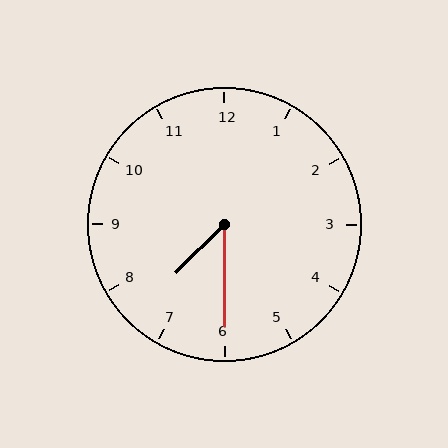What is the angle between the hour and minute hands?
Approximately 45 degrees.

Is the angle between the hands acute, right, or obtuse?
It is acute.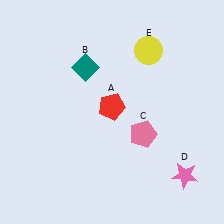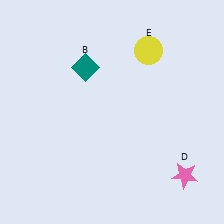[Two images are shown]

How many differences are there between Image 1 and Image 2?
There are 2 differences between the two images.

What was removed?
The red pentagon (A), the pink pentagon (C) were removed in Image 2.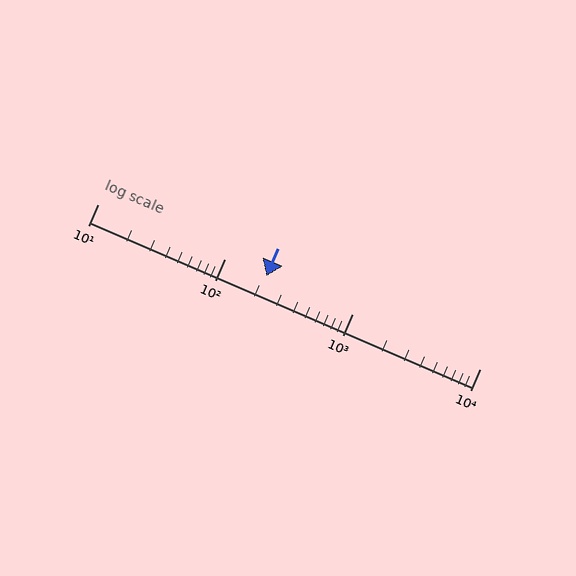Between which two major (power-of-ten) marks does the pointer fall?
The pointer is between 100 and 1000.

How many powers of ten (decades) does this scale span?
The scale spans 3 decades, from 10 to 10000.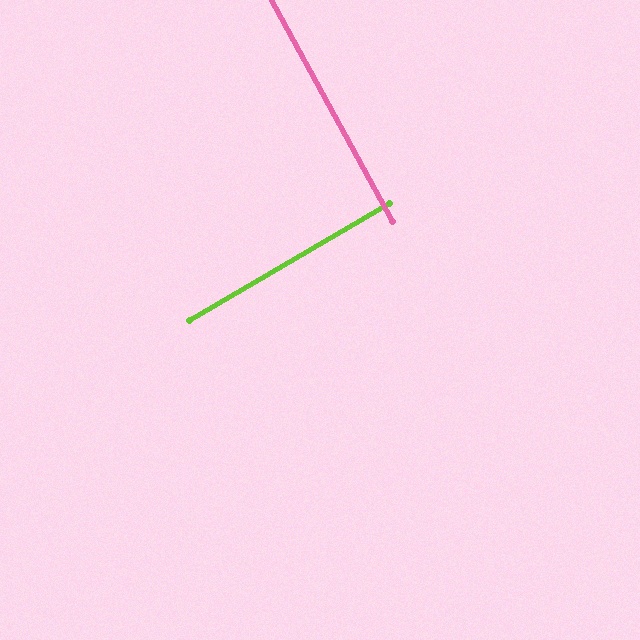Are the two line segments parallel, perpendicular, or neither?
Perpendicular — they meet at approximately 89°.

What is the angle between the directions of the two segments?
Approximately 89 degrees.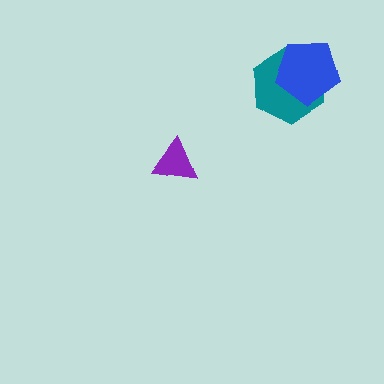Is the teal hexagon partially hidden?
Yes, it is partially covered by another shape.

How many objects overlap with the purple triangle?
0 objects overlap with the purple triangle.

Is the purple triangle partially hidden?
No, no other shape covers it.